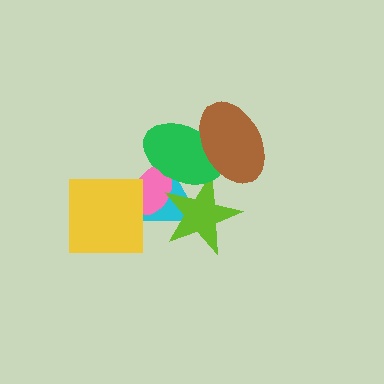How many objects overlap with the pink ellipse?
4 objects overlap with the pink ellipse.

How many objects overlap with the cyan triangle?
4 objects overlap with the cyan triangle.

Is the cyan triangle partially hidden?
Yes, it is partially covered by another shape.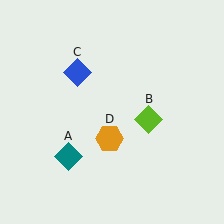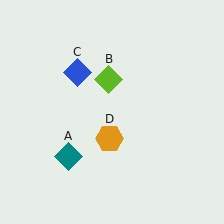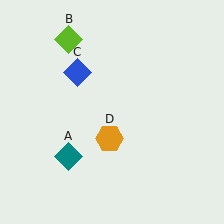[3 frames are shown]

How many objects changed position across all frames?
1 object changed position: lime diamond (object B).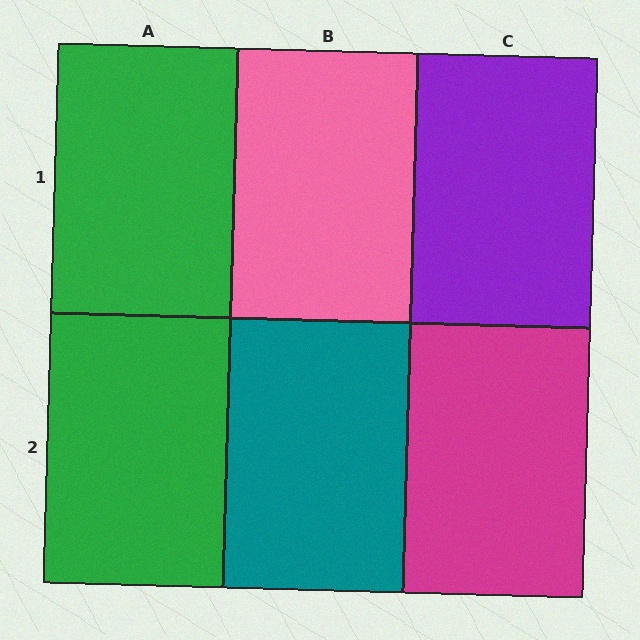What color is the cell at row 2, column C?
Magenta.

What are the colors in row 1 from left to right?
Green, pink, purple.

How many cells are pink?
1 cell is pink.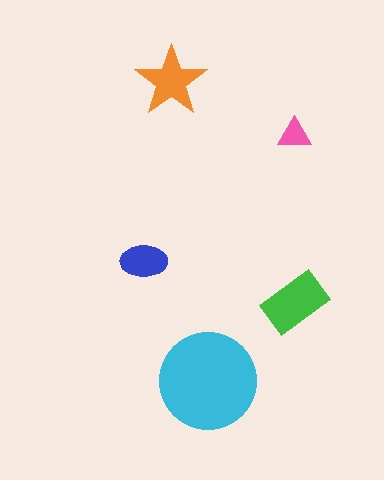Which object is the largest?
The cyan circle.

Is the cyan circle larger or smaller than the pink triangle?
Larger.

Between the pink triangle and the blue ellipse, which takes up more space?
The blue ellipse.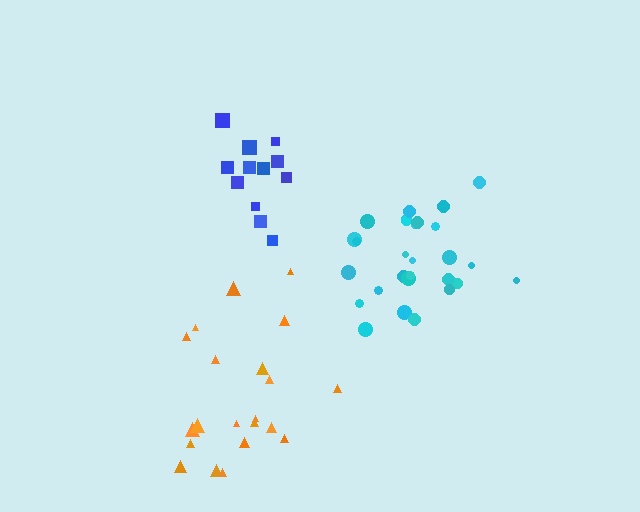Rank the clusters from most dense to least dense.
cyan, blue, orange.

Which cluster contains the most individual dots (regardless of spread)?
Cyan (28).